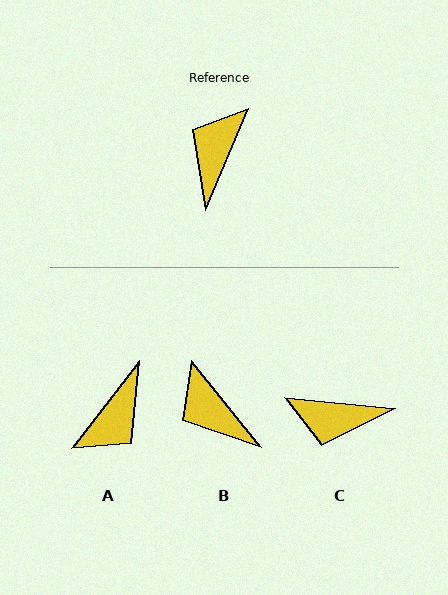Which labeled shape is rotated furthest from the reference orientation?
A, about 165 degrees away.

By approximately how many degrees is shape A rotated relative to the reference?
Approximately 165 degrees counter-clockwise.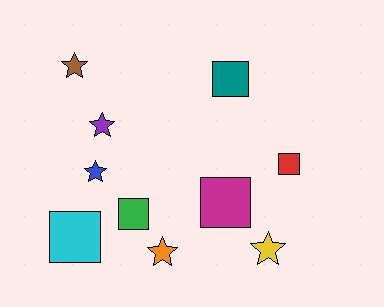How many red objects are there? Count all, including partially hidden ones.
There is 1 red object.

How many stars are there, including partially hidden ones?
There are 5 stars.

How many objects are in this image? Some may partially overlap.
There are 10 objects.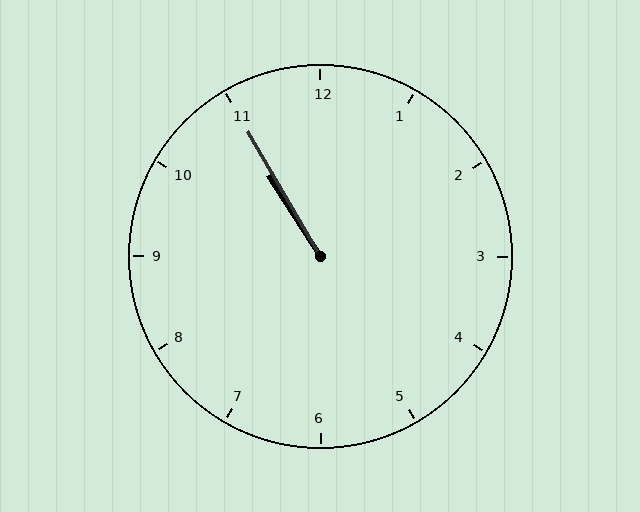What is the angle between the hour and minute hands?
Approximately 2 degrees.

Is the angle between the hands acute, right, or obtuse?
It is acute.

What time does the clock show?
10:55.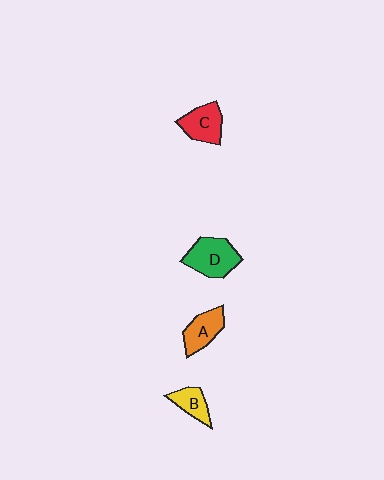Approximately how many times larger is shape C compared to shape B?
Approximately 1.4 times.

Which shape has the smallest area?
Shape B (yellow).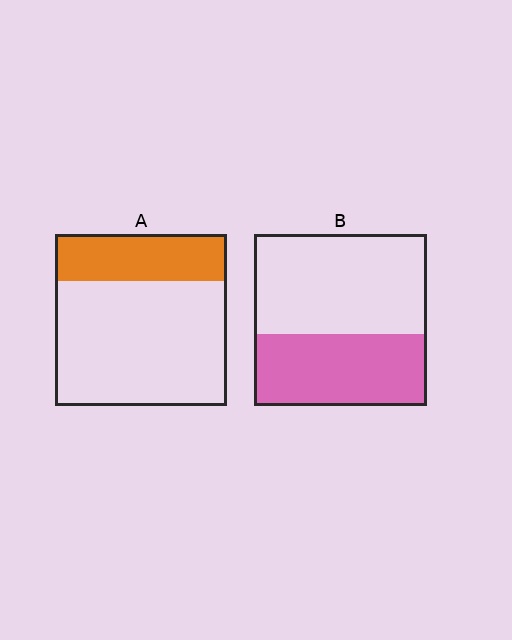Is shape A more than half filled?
No.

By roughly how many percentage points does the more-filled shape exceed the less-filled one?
By roughly 15 percentage points (B over A).